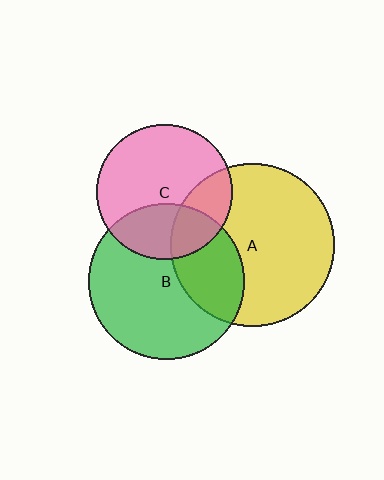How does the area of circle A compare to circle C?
Approximately 1.4 times.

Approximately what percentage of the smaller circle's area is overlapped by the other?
Approximately 25%.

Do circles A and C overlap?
Yes.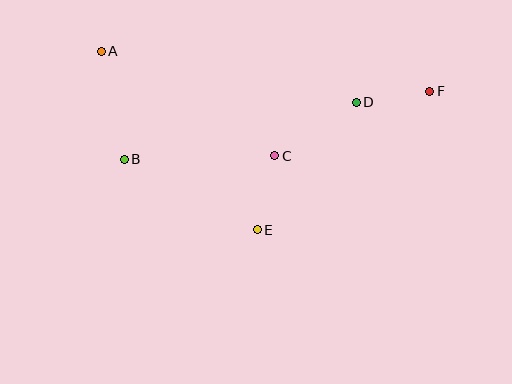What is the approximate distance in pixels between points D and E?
The distance between D and E is approximately 162 pixels.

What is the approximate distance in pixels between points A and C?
The distance between A and C is approximately 203 pixels.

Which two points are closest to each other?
Points D and F are closest to each other.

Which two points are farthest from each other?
Points A and F are farthest from each other.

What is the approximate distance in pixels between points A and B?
The distance between A and B is approximately 110 pixels.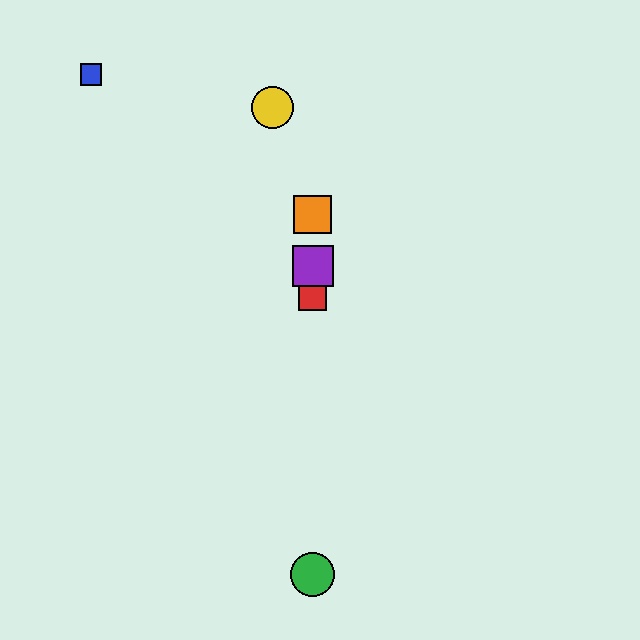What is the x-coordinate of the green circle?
The green circle is at x≈313.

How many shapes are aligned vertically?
4 shapes (the red square, the green circle, the purple square, the orange square) are aligned vertically.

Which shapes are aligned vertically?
The red square, the green circle, the purple square, the orange square are aligned vertically.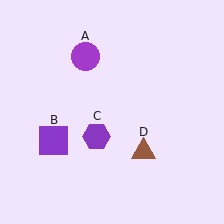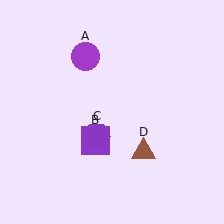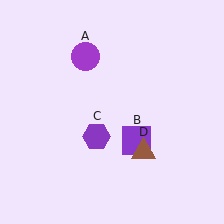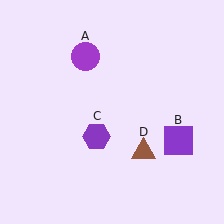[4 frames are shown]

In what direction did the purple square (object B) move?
The purple square (object B) moved right.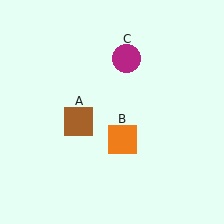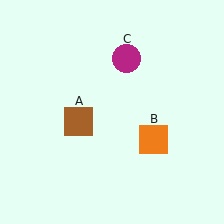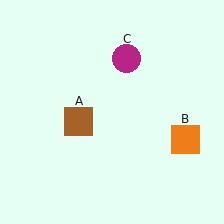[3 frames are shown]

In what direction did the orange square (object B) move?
The orange square (object B) moved right.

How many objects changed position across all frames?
1 object changed position: orange square (object B).